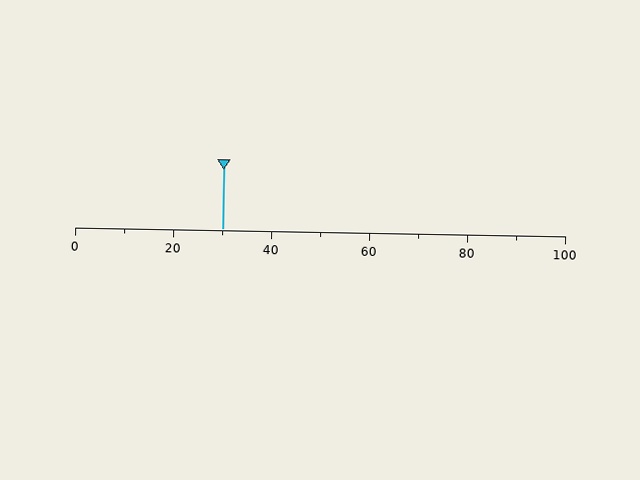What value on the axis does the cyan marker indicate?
The marker indicates approximately 30.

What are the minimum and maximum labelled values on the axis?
The axis runs from 0 to 100.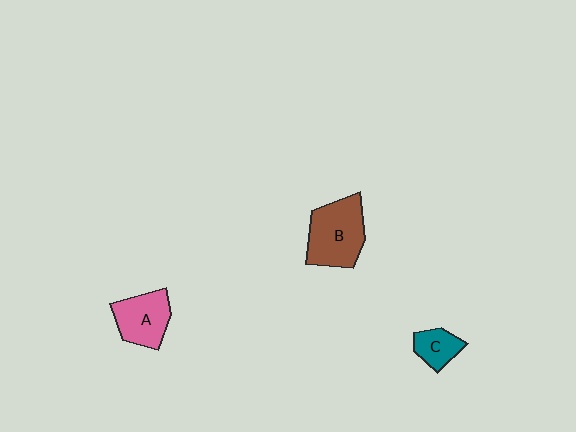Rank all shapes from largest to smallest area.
From largest to smallest: B (brown), A (pink), C (teal).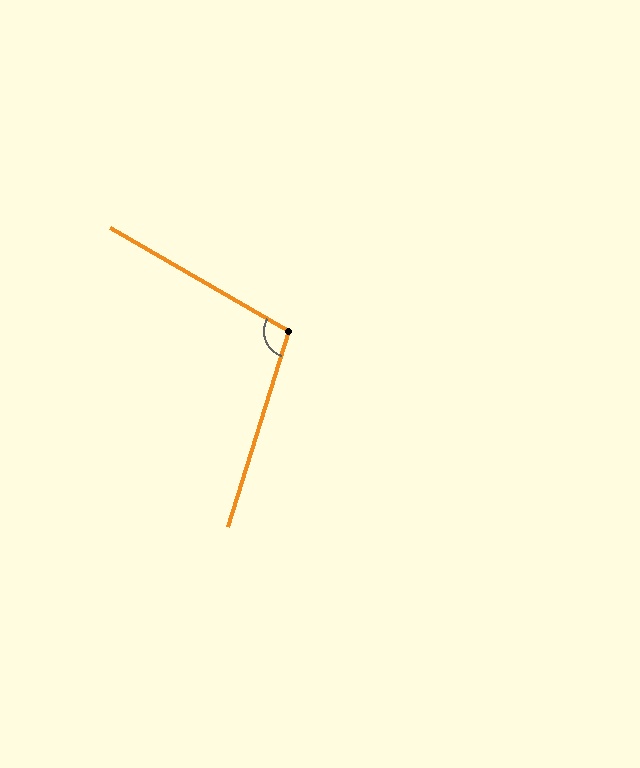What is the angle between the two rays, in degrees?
Approximately 103 degrees.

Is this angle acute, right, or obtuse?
It is obtuse.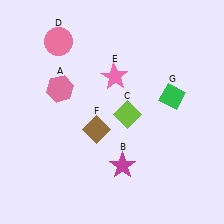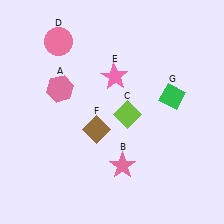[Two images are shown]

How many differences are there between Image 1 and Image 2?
There is 1 difference between the two images.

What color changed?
The star (B) changed from magenta in Image 1 to pink in Image 2.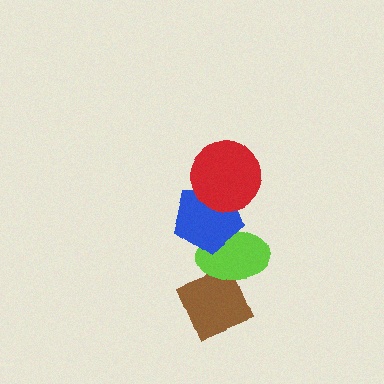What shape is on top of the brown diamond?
The lime ellipse is on top of the brown diamond.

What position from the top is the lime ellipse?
The lime ellipse is 3rd from the top.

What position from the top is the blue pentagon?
The blue pentagon is 2nd from the top.